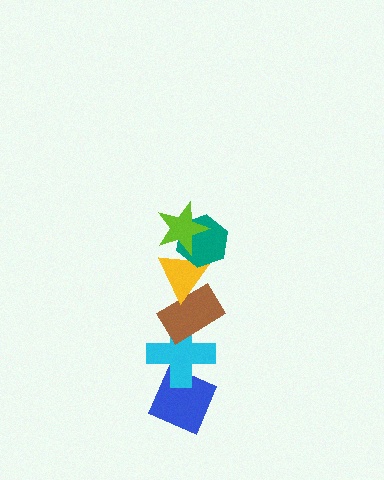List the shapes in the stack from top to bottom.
From top to bottom: the lime star, the teal hexagon, the yellow triangle, the brown rectangle, the cyan cross, the blue diamond.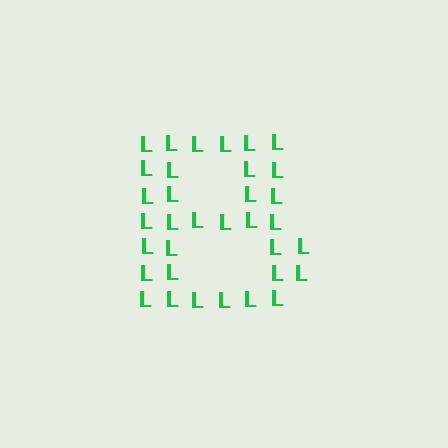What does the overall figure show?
The overall figure shows the letter B.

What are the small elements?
The small elements are letter L's.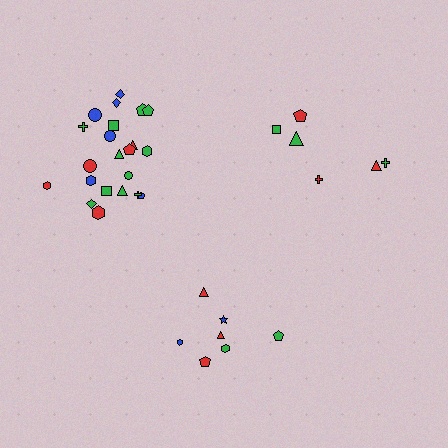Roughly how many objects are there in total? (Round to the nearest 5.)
Roughly 35 objects in total.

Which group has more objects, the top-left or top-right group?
The top-left group.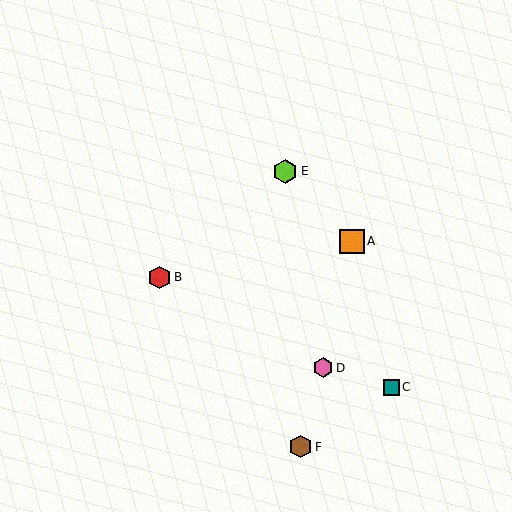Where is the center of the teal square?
The center of the teal square is at (391, 387).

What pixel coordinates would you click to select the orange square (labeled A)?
Click at (352, 241) to select the orange square A.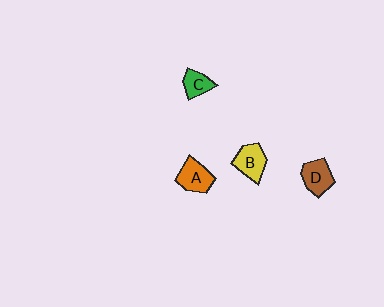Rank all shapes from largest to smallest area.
From largest to smallest: A (orange), B (yellow), D (brown), C (green).